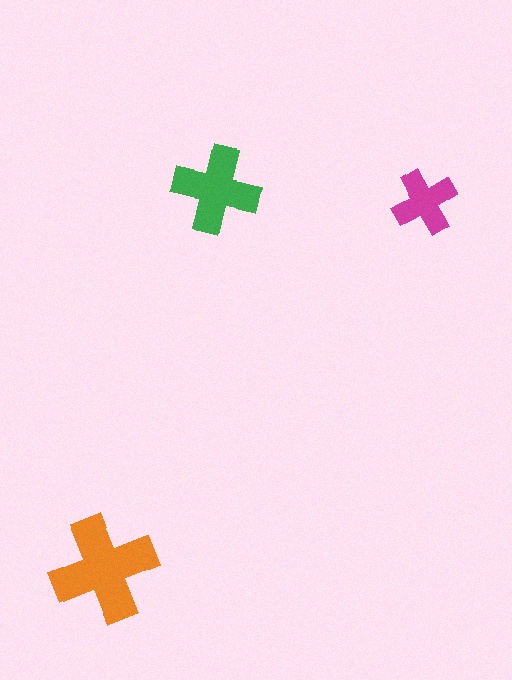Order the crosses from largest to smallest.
the orange one, the green one, the magenta one.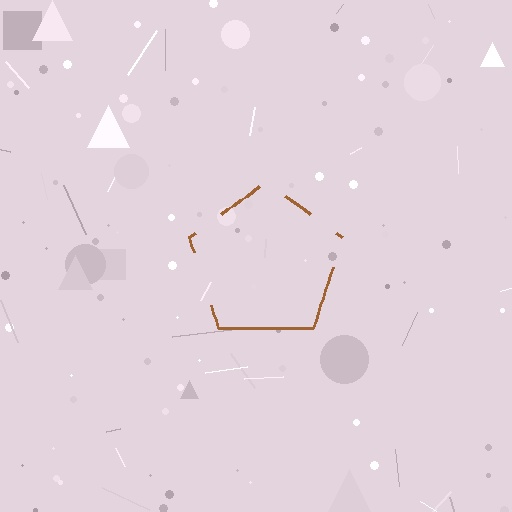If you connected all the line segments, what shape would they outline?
They would outline a pentagon.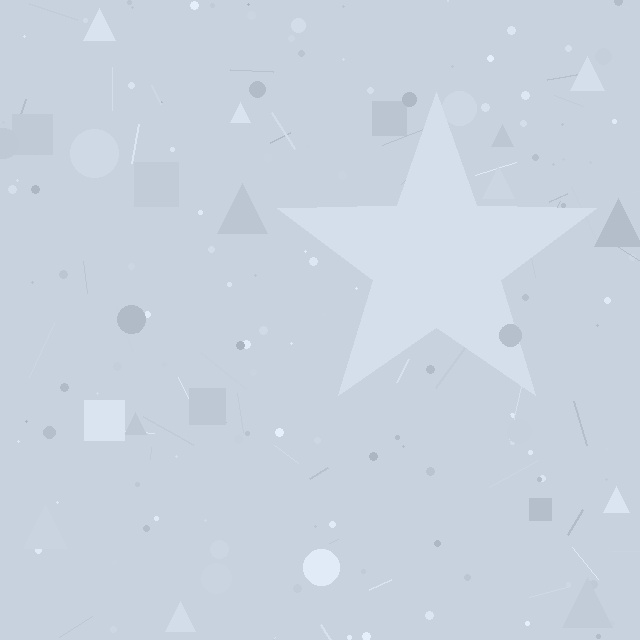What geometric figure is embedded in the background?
A star is embedded in the background.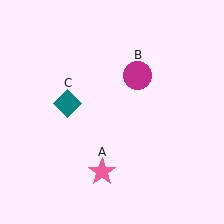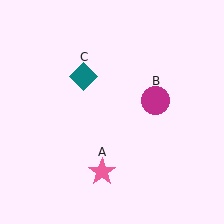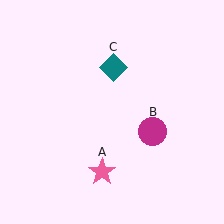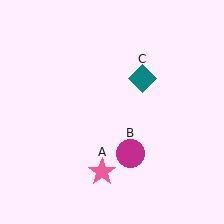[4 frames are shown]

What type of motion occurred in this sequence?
The magenta circle (object B), teal diamond (object C) rotated clockwise around the center of the scene.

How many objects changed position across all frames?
2 objects changed position: magenta circle (object B), teal diamond (object C).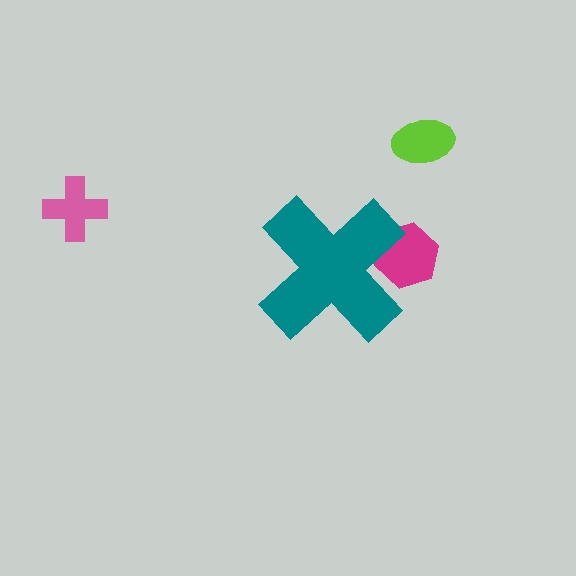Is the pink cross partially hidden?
No, the pink cross is fully visible.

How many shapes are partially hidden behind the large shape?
1 shape is partially hidden.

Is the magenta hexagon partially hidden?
Yes, the magenta hexagon is partially hidden behind the teal cross.